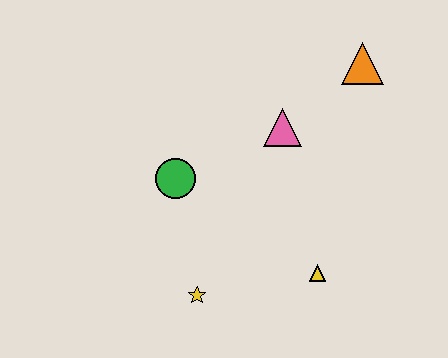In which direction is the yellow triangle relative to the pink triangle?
The yellow triangle is below the pink triangle.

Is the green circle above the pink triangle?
No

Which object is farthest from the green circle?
The orange triangle is farthest from the green circle.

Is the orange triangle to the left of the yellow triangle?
No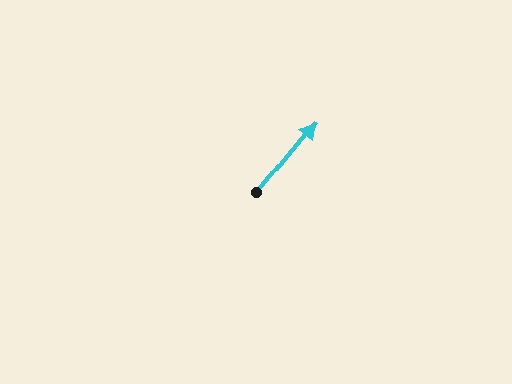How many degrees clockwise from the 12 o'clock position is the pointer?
Approximately 40 degrees.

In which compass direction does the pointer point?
Northeast.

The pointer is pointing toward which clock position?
Roughly 1 o'clock.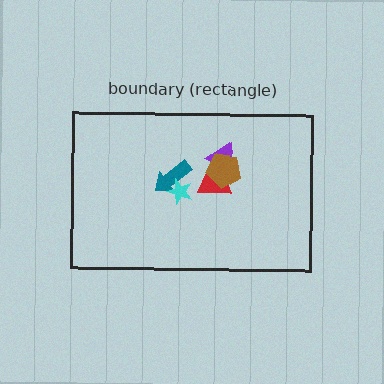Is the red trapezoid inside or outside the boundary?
Inside.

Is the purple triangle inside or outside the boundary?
Inside.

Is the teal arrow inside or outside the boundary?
Inside.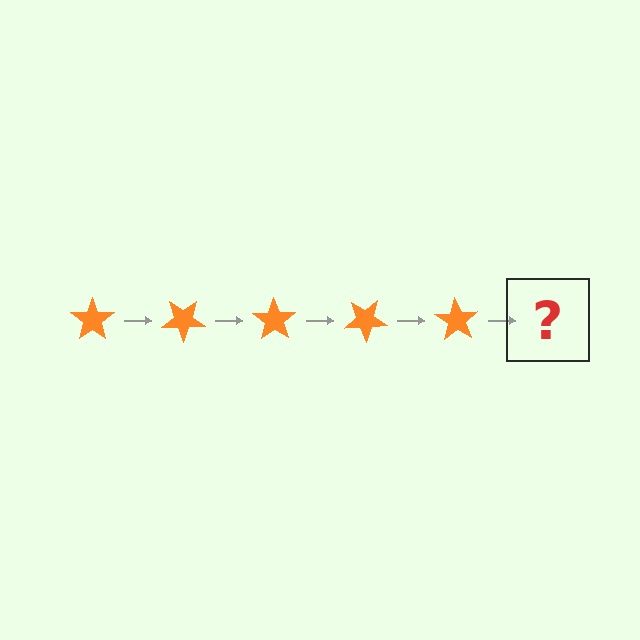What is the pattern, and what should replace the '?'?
The pattern is that the star rotates 35 degrees each step. The '?' should be an orange star rotated 175 degrees.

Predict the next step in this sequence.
The next step is an orange star rotated 175 degrees.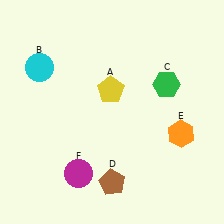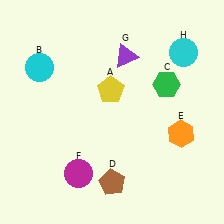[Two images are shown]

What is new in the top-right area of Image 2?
A cyan circle (H) was added in the top-right area of Image 2.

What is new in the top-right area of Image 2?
A purple triangle (G) was added in the top-right area of Image 2.